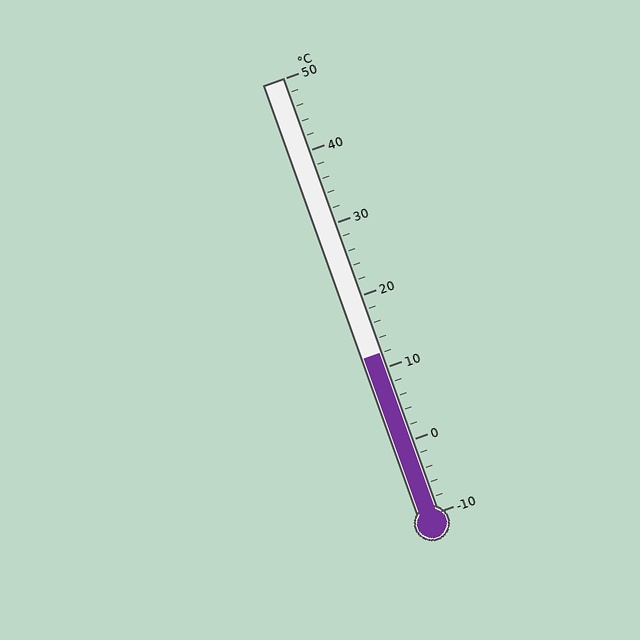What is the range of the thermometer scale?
The thermometer scale ranges from -10°C to 50°C.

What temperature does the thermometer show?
The thermometer shows approximately 12°C.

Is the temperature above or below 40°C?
The temperature is below 40°C.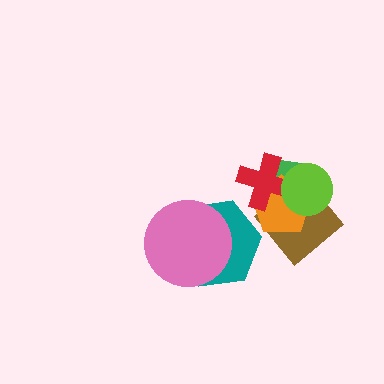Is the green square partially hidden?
Yes, it is partially covered by another shape.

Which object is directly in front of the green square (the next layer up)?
The brown diamond is directly in front of the green square.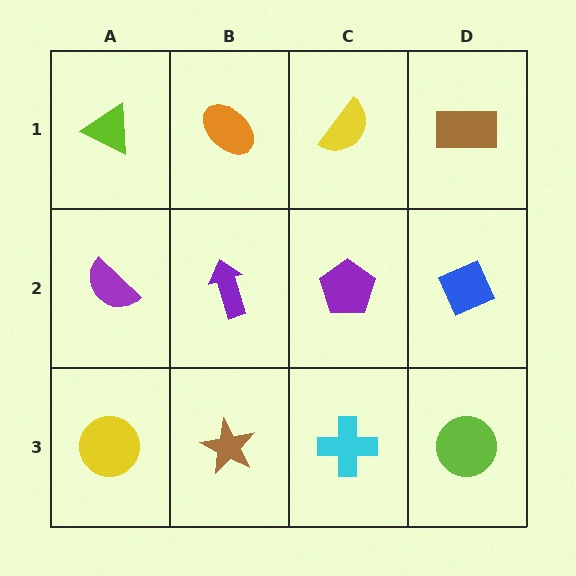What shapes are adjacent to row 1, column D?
A blue diamond (row 2, column D), a yellow semicircle (row 1, column C).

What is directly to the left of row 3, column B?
A yellow circle.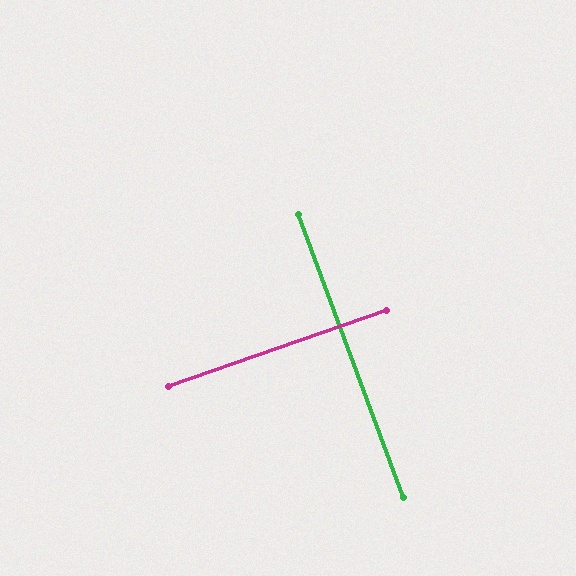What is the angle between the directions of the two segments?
Approximately 89 degrees.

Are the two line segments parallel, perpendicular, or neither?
Perpendicular — they meet at approximately 89°.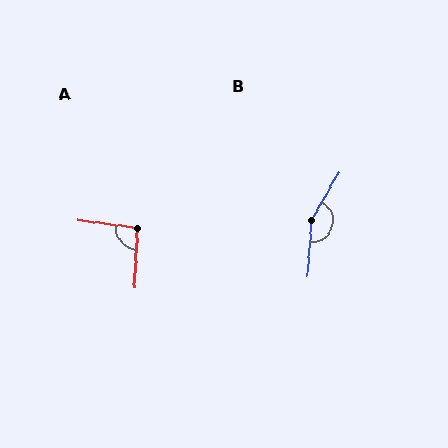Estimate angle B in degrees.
Approximately 154 degrees.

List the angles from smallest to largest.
A (95°), B (154°).